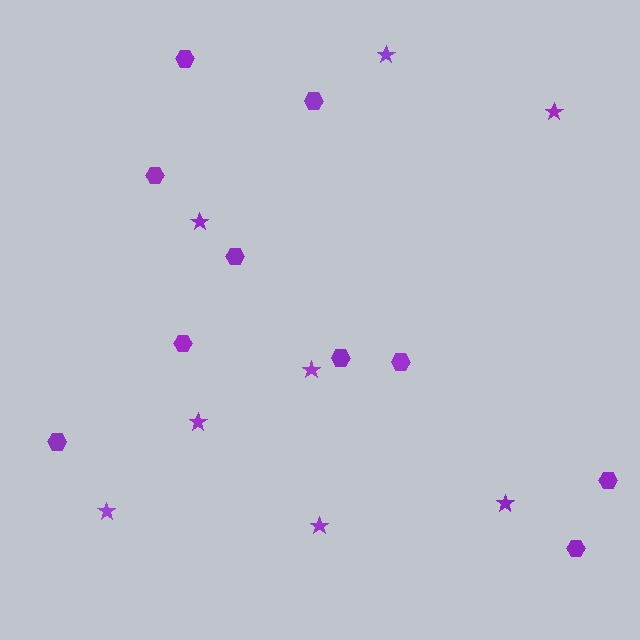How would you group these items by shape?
There are 2 groups: one group of stars (8) and one group of hexagons (10).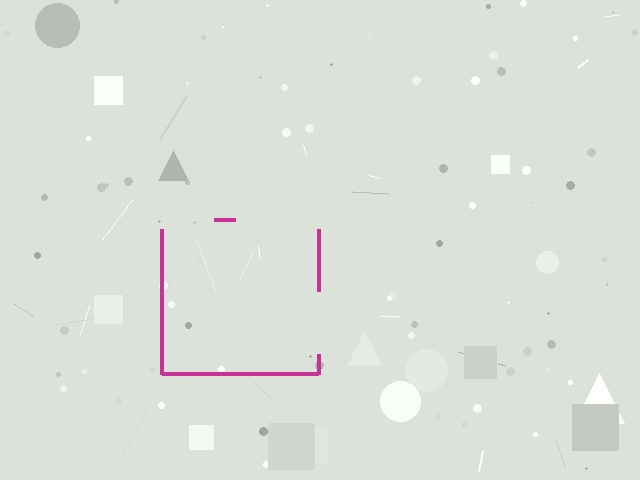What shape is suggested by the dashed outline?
The dashed outline suggests a square.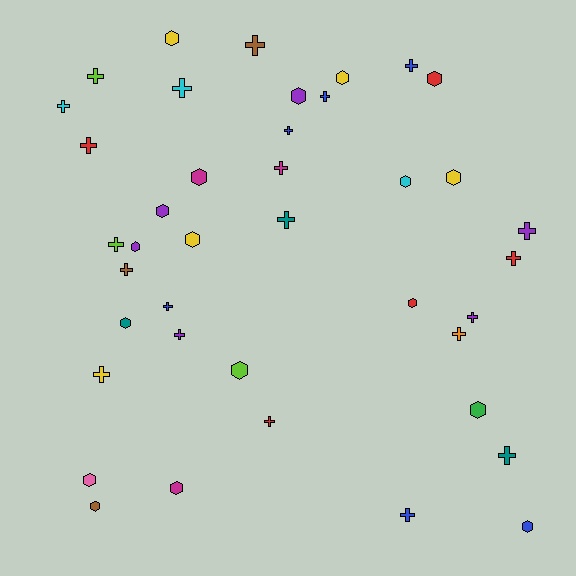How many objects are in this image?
There are 40 objects.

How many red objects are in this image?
There are 5 red objects.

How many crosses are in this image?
There are 22 crosses.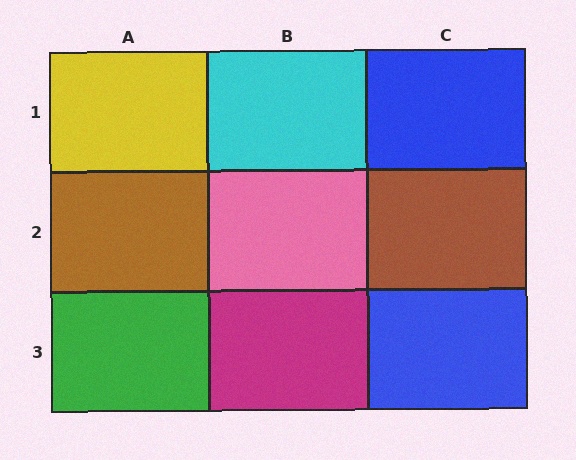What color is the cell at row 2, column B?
Pink.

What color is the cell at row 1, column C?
Blue.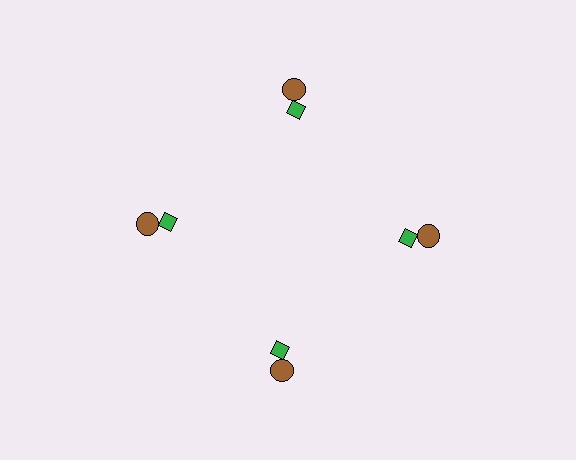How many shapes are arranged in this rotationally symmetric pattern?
There are 8 shapes, arranged in 4 groups of 2.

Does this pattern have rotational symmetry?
Yes, this pattern has 4-fold rotational symmetry. It looks the same after rotating 90 degrees around the center.